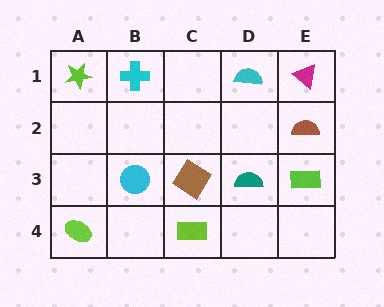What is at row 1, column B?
A cyan cross.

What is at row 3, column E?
A lime rectangle.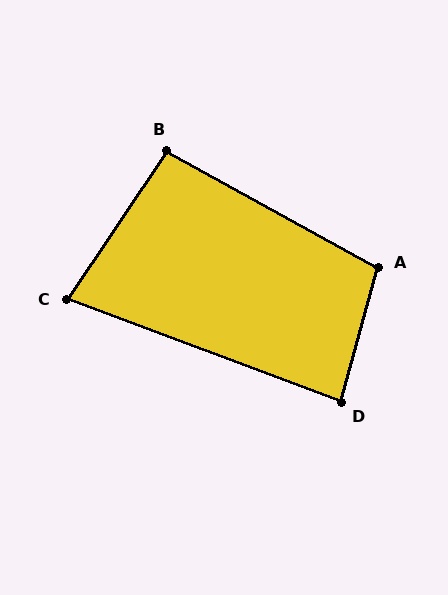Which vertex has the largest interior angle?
A, at approximately 103 degrees.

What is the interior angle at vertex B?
Approximately 95 degrees (obtuse).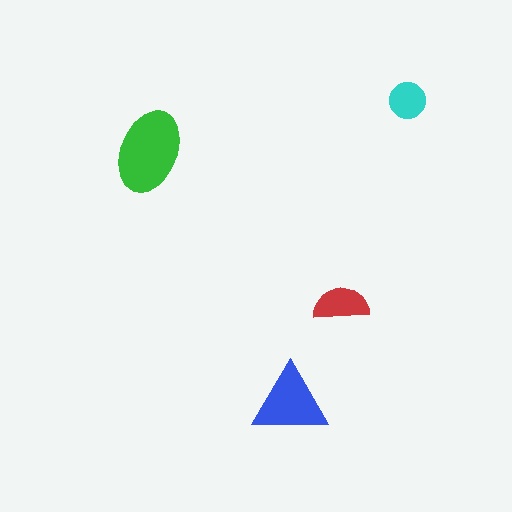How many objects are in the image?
There are 4 objects in the image.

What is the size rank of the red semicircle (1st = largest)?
3rd.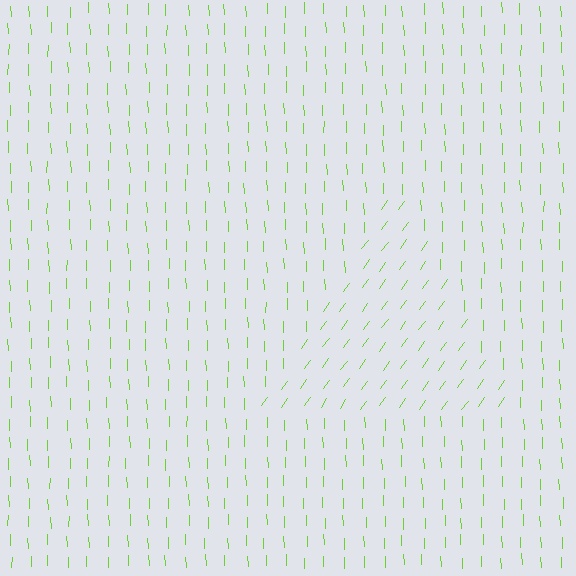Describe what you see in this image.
The image is filled with small lime line segments. A triangle region in the image has lines oriented differently from the surrounding lines, creating a visible texture boundary.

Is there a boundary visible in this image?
Yes, there is a texture boundary formed by a change in line orientation.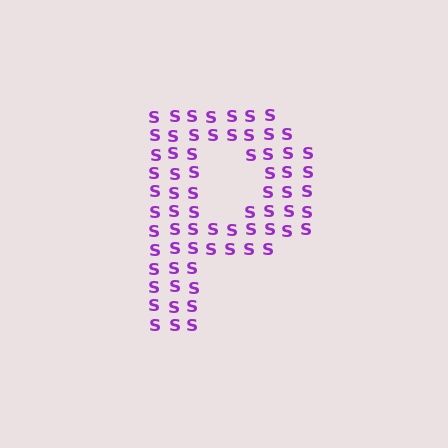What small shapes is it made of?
It is made of small letter S's.